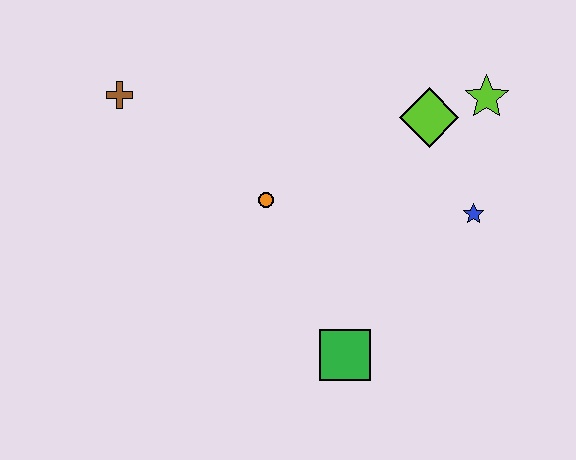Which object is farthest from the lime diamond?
The brown cross is farthest from the lime diamond.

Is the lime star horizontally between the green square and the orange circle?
No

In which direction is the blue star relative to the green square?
The blue star is above the green square.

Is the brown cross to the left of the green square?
Yes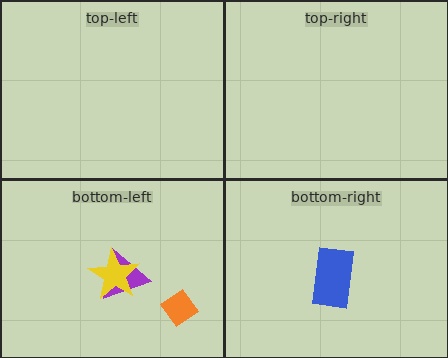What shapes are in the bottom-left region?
The orange diamond, the purple triangle, the yellow star.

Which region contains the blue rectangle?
The bottom-right region.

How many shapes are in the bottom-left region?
3.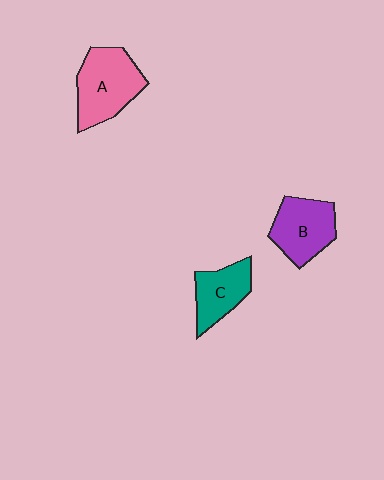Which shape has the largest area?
Shape A (pink).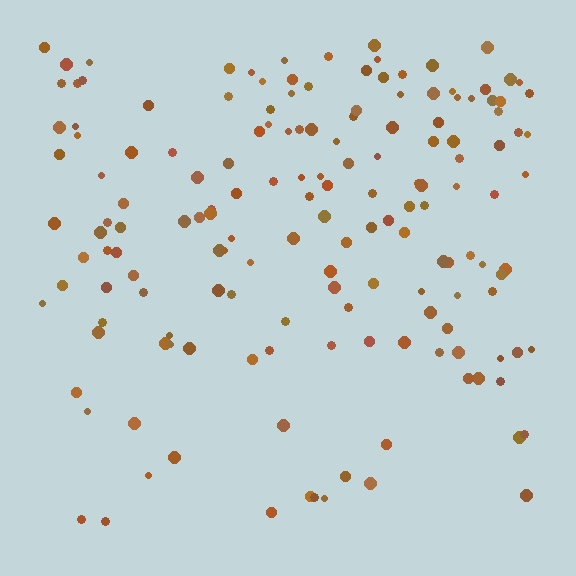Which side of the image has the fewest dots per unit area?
The bottom.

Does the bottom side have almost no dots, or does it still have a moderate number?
Still a moderate number, just noticeably fewer than the top.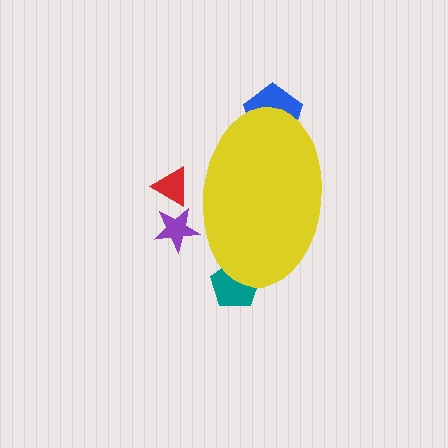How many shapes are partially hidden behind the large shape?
4 shapes are partially hidden.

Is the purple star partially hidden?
Yes, the purple star is partially hidden behind the yellow ellipse.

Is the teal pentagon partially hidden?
Yes, the teal pentagon is partially hidden behind the yellow ellipse.